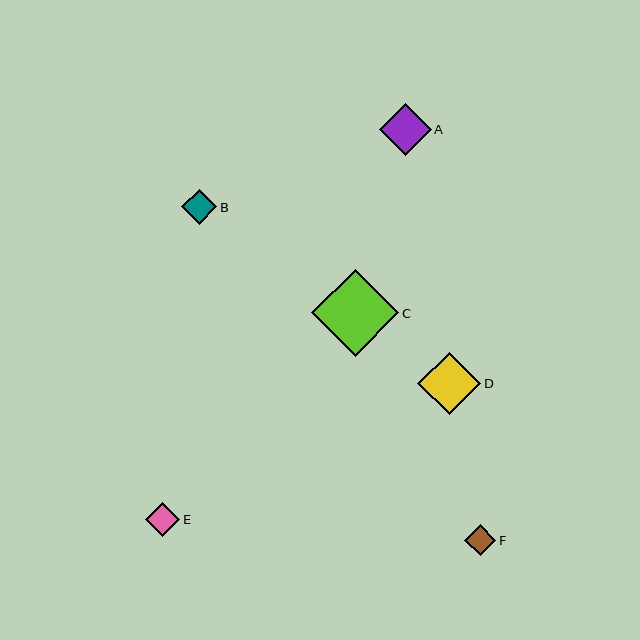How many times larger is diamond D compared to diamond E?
Diamond D is approximately 1.8 times the size of diamond E.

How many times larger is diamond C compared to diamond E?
Diamond C is approximately 2.5 times the size of diamond E.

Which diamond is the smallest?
Diamond F is the smallest with a size of approximately 31 pixels.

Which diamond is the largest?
Diamond C is the largest with a size of approximately 88 pixels.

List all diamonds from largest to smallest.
From largest to smallest: C, D, A, B, E, F.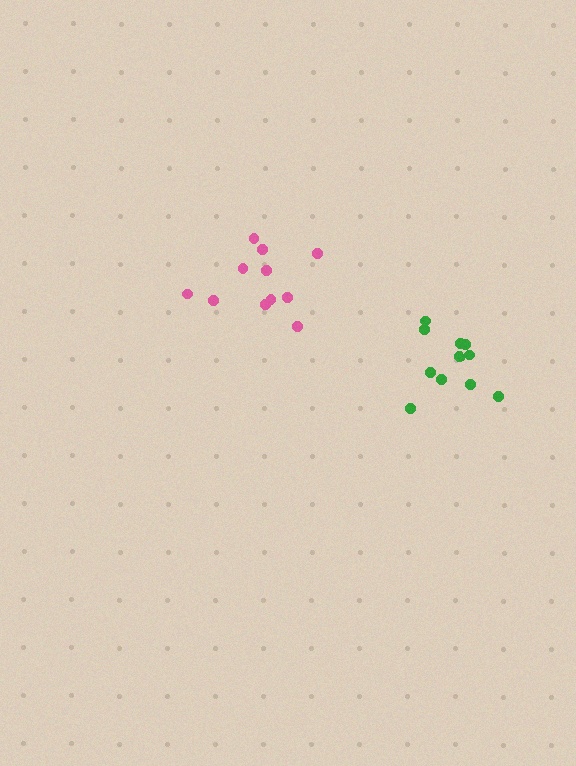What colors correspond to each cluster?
The clusters are colored: green, pink.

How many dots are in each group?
Group 1: 11 dots, Group 2: 11 dots (22 total).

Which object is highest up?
The pink cluster is topmost.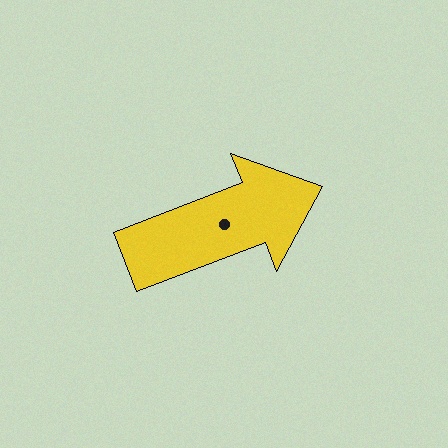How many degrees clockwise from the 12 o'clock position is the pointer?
Approximately 69 degrees.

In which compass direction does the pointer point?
East.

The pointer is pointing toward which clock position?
Roughly 2 o'clock.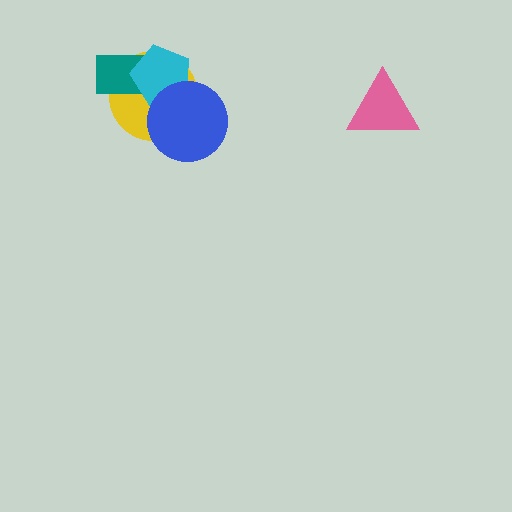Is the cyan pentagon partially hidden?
Yes, it is partially covered by another shape.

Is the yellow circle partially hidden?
Yes, it is partially covered by another shape.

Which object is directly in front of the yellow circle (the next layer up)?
The teal rectangle is directly in front of the yellow circle.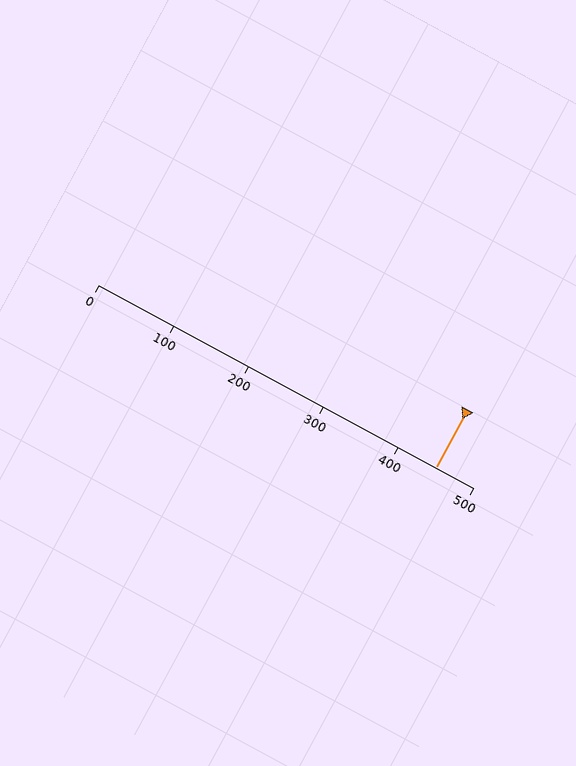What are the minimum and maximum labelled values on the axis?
The axis runs from 0 to 500.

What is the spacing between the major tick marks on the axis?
The major ticks are spaced 100 apart.